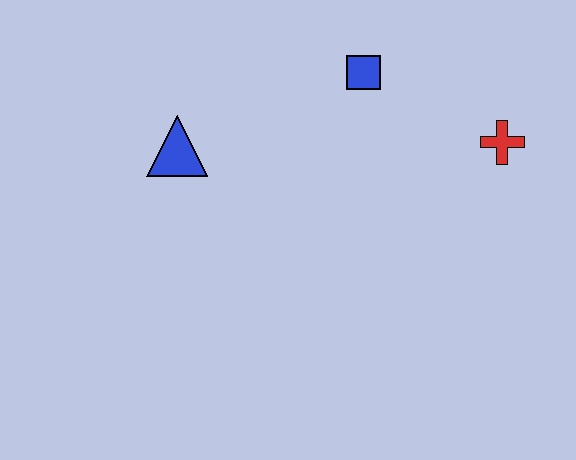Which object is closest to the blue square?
The red cross is closest to the blue square.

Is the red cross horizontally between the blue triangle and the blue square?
No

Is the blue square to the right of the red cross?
No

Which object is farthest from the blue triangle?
The red cross is farthest from the blue triangle.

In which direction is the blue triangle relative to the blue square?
The blue triangle is to the left of the blue square.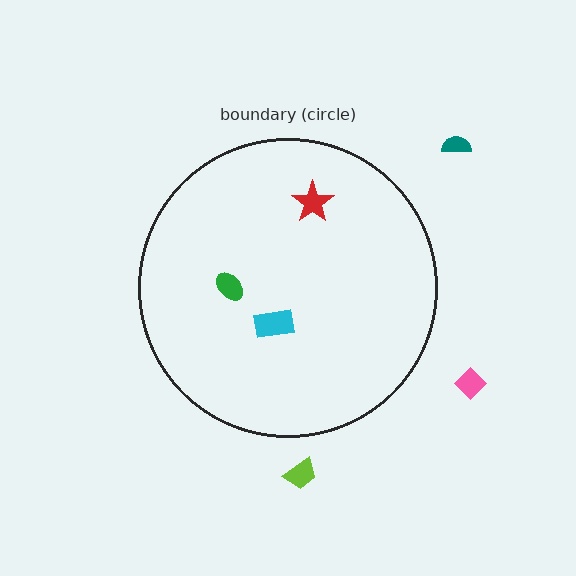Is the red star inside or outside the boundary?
Inside.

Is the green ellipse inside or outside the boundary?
Inside.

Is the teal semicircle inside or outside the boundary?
Outside.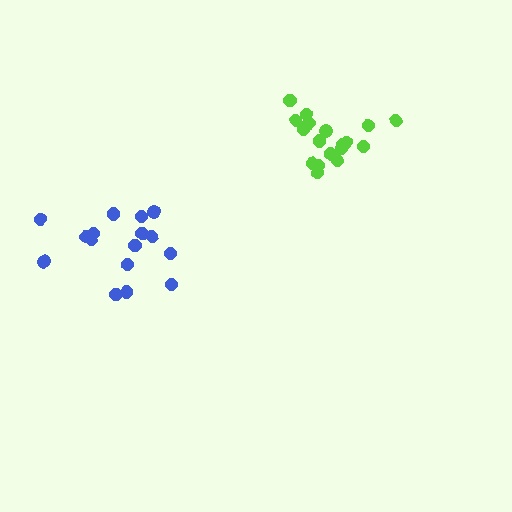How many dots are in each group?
Group 1: 16 dots, Group 2: 18 dots (34 total).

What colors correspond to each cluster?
The clusters are colored: blue, lime.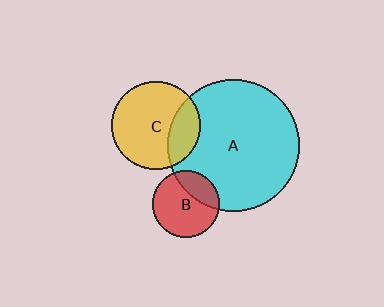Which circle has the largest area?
Circle A (cyan).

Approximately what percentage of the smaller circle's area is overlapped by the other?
Approximately 30%.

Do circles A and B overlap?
Yes.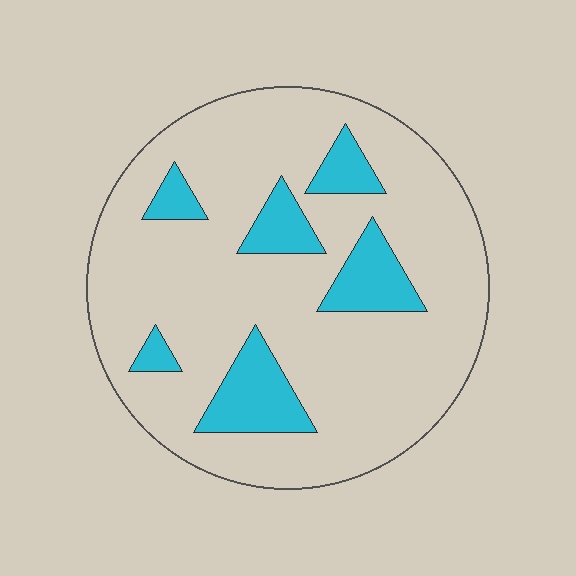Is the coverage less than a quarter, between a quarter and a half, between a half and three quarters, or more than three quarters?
Less than a quarter.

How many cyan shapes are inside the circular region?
6.